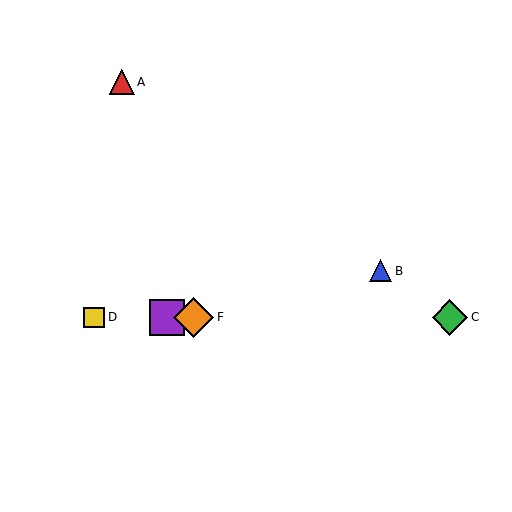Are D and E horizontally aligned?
Yes, both are at y≈317.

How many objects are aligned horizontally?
4 objects (C, D, E, F) are aligned horizontally.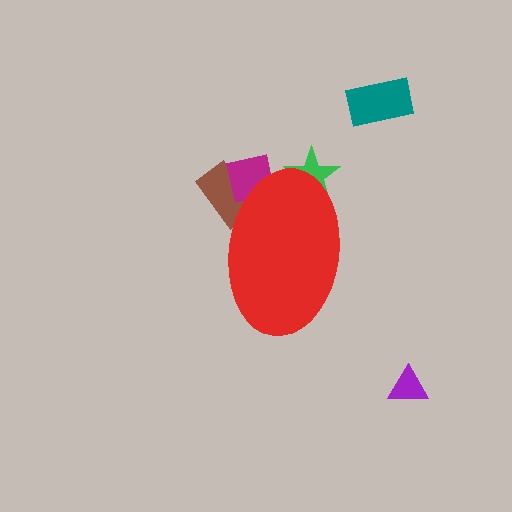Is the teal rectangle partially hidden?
No, the teal rectangle is fully visible.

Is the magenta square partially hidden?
Yes, the magenta square is partially hidden behind the red ellipse.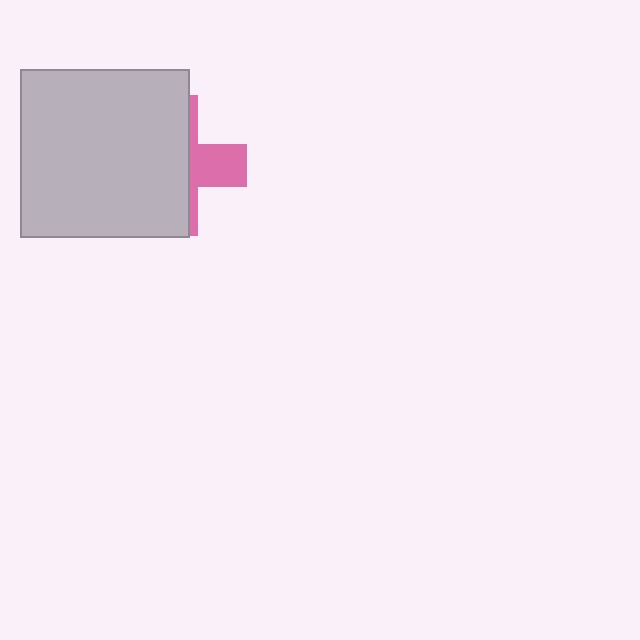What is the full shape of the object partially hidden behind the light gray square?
The partially hidden object is a pink cross.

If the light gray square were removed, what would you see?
You would see the complete pink cross.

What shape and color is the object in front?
The object in front is a light gray square.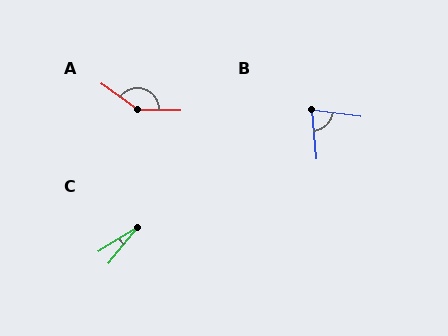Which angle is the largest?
A, at approximately 144 degrees.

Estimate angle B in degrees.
Approximately 76 degrees.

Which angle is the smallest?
C, at approximately 19 degrees.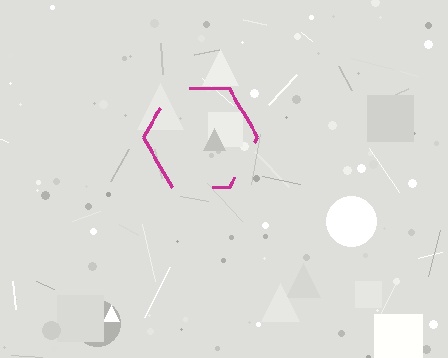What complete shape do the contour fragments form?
The contour fragments form a hexagon.